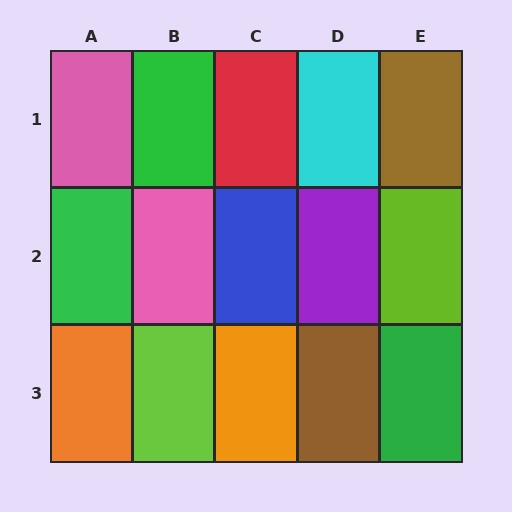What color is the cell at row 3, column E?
Green.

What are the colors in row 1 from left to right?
Pink, green, red, cyan, brown.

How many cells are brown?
2 cells are brown.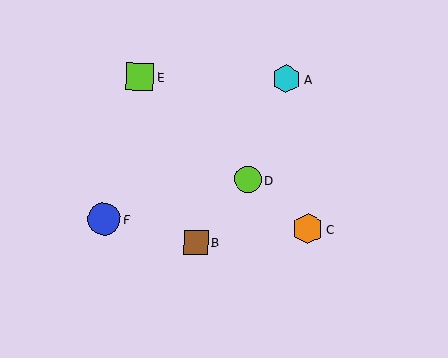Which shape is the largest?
The blue circle (labeled F) is the largest.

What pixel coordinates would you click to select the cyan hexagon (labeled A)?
Click at (286, 79) to select the cyan hexagon A.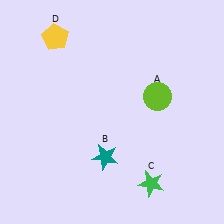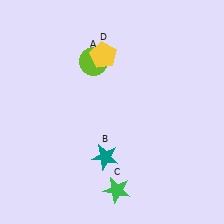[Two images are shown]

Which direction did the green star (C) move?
The green star (C) moved left.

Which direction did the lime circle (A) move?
The lime circle (A) moved left.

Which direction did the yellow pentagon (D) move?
The yellow pentagon (D) moved right.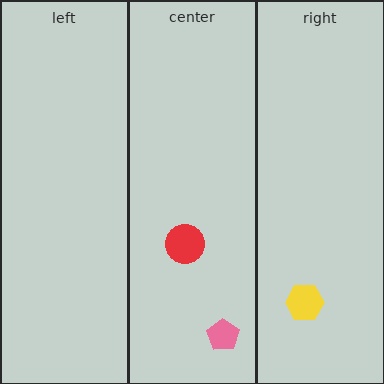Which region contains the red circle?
The center region.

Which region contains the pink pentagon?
The center region.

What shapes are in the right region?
The yellow hexagon.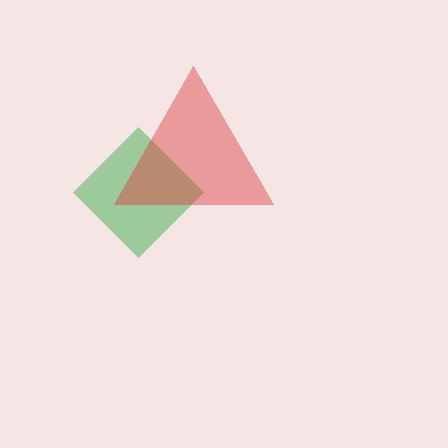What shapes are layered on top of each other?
The layered shapes are: a green diamond, a red triangle.